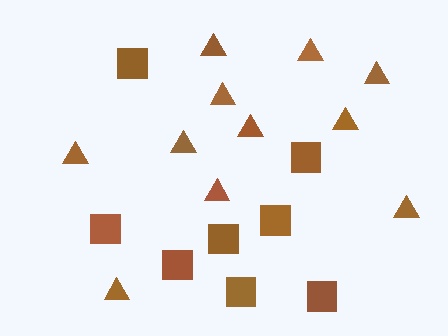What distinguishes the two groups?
There are 2 groups: one group of triangles (11) and one group of squares (8).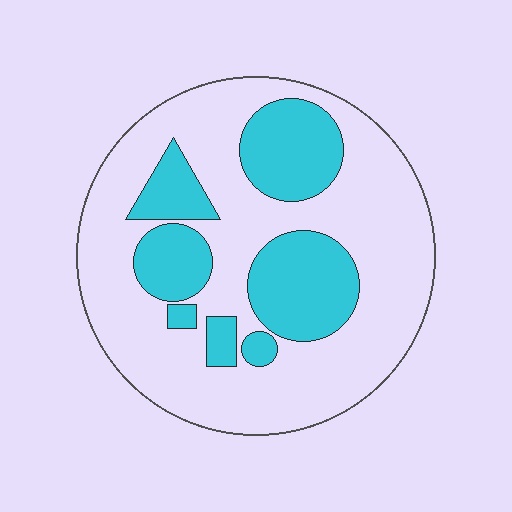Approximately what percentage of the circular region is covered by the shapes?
Approximately 30%.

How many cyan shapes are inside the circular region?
7.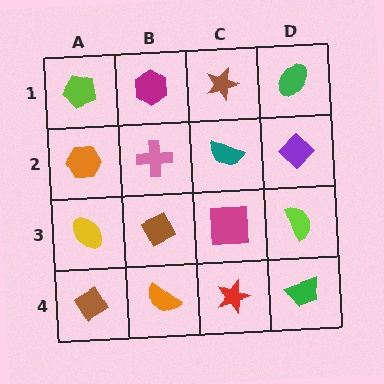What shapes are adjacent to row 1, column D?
A purple diamond (row 2, column D), a brown star (row 1, column C).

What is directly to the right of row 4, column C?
A green trapezoid.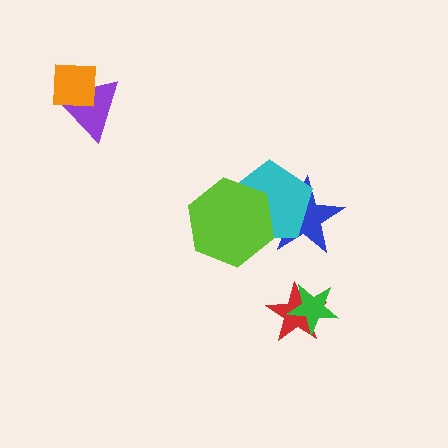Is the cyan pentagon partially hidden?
Yes, it is partially covered by another shape.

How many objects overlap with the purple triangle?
1 object overlaps with the purple triangle.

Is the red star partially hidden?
Yes, it is partially covered by another shape.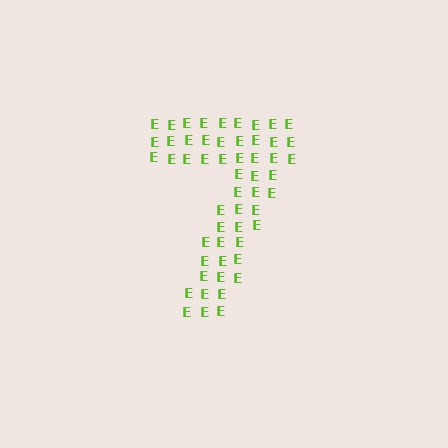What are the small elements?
The small elements are letter E's.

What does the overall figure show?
The overall figure shows the digit 7.